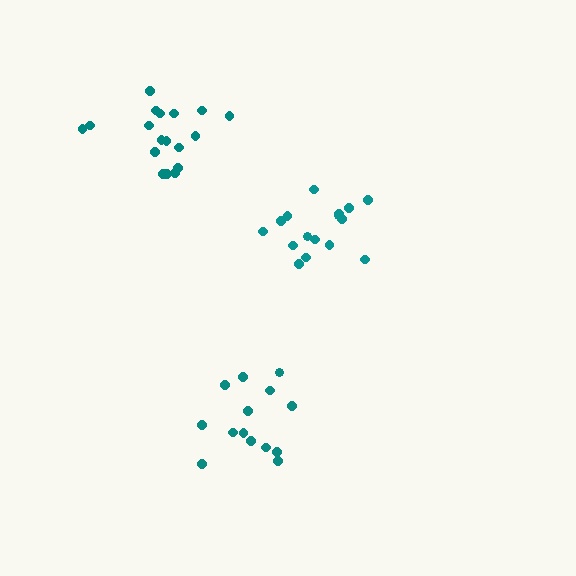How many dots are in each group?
Group 1: 16 dots, Group 2: 18 dots, Group 3: 14 dots (48 total).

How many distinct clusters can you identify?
There are 3 distinct clusters.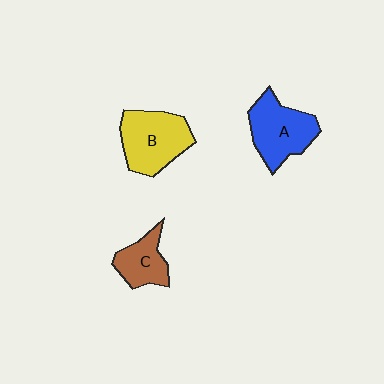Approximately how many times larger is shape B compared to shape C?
Approximately 1.7 times.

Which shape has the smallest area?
Shape C (brown).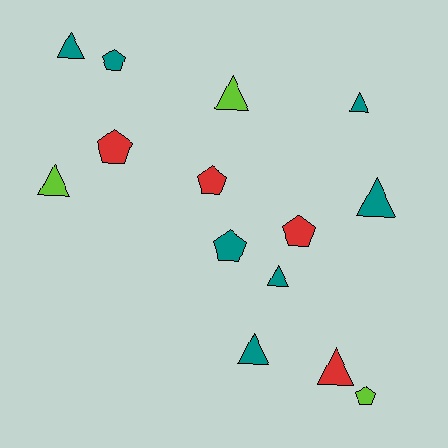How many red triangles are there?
There is 1 red triangle.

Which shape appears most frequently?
Triangle, with 8 objects.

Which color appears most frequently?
Teal, with 7 objects.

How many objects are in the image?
There are 14 objects.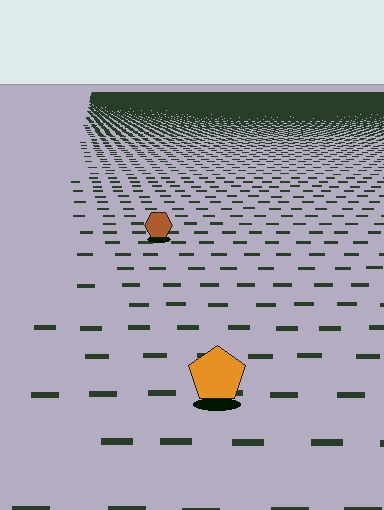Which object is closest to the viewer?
The orange pentagon is closest. The texture marks near it are larger and more spread out.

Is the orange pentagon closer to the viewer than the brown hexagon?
Yes. The orange pentagon is closer — you can tell from the texture gradient: the ground texture is coarser near it.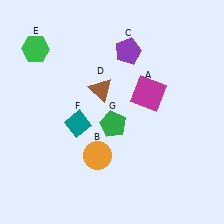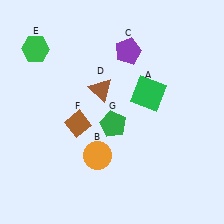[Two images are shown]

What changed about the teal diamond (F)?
In Image 1, F is teal. In Image 2, it changed to brown.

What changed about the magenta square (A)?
In Image 1, A is magenta. In Image 2, it changed to green.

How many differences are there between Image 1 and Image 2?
There are 2 differences between the two images.